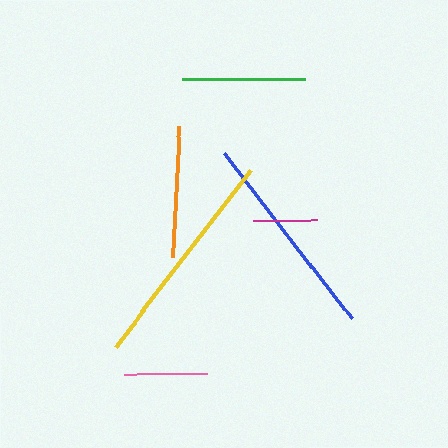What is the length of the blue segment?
The blue segment is approximately 209 pixels long.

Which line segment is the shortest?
The magenta line is the shortest at approximately 64 pixels.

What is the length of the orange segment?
The orange segment is approximately 131 pixels long.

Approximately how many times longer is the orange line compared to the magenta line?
The orange line is approximately 2.1 times the length of the magenta line.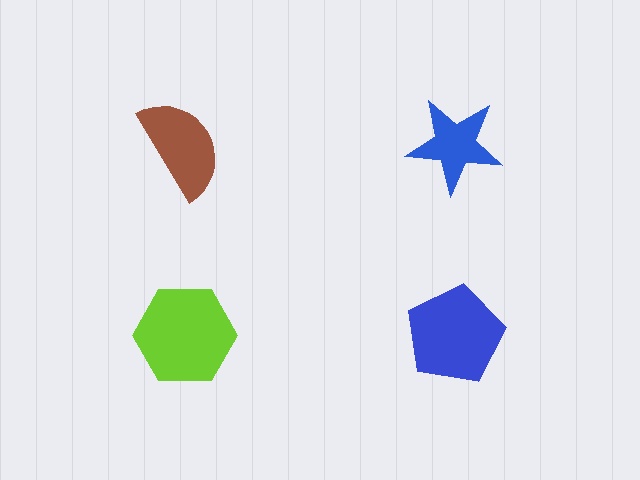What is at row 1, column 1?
A brown semicircle.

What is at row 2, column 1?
A lime hexagon.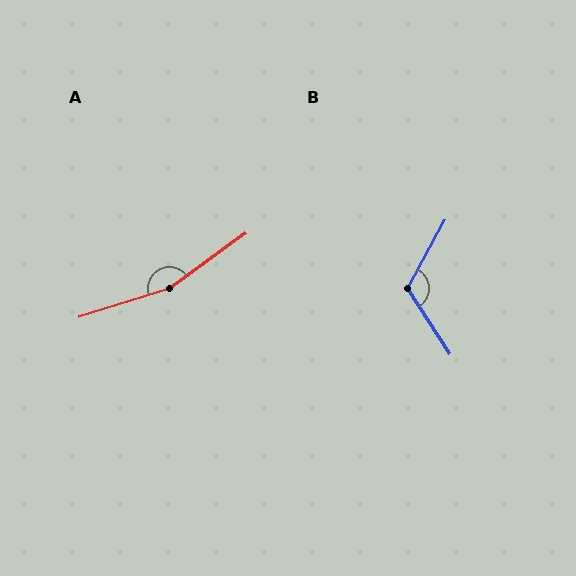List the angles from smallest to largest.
B (118°), A (162°).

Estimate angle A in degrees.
Approximately 162 degrees.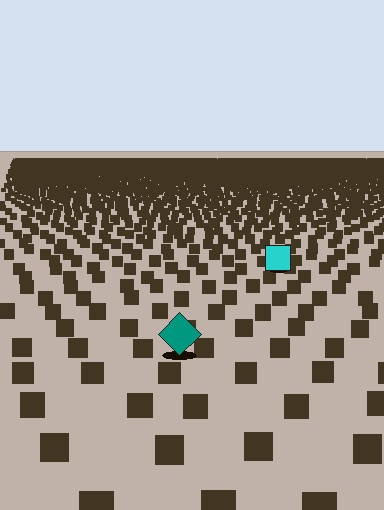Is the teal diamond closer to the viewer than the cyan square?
Yes. The teal diamond is closer — you can tell from the texture gradient: the ground texture is coarser near it.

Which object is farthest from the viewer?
The cyan square is farthest from the viewer. It appears smaller and the ground texture around it is denser.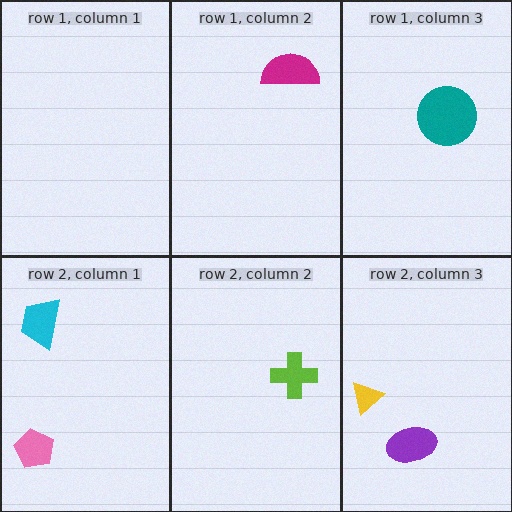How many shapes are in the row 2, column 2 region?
1.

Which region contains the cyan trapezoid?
The row 2, column 1 region.